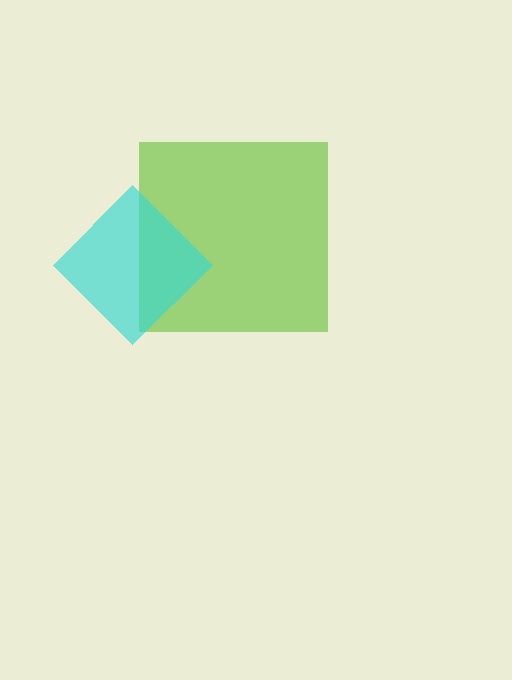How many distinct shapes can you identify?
There are 2 distinct shapes: a lime square, a cyan diamond.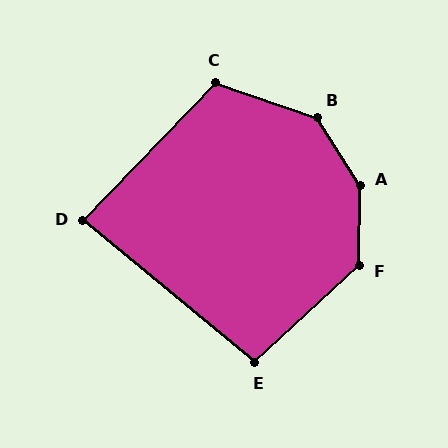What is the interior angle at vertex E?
Approximately 98 degrees (obtuse).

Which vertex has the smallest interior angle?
D, at approximately 86 degrees.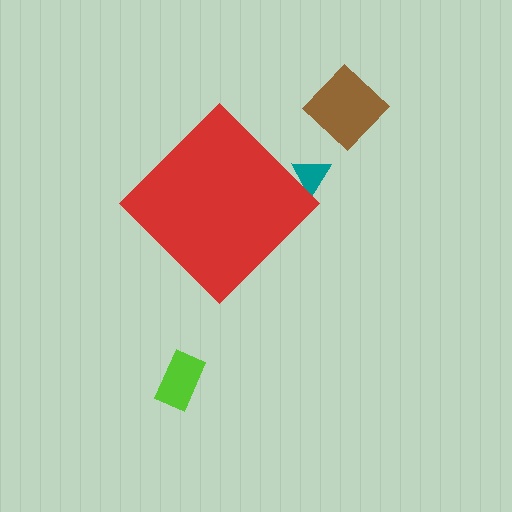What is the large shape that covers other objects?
A red diamond.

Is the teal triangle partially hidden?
Yes, the teal triangle is partially hidden behind the red diamond.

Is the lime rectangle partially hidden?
No, the lime rectangle is fully visible.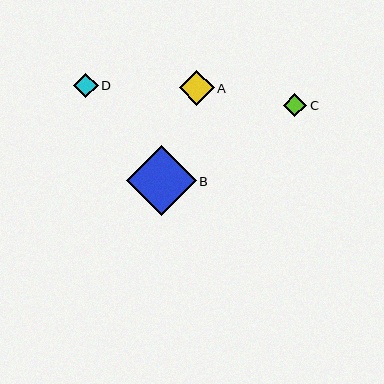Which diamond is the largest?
Diamond B is the largest with a size of approximately 70 pixels.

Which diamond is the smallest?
Diamond C is the smallest with a size of approximately 23 pixels.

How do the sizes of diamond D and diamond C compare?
Diamond D and diamond C are approximately the same size.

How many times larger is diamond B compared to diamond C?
Diamond B is approximately 3.0 times the size of diamond C.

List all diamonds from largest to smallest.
From largest to smallest: B, A, D, C.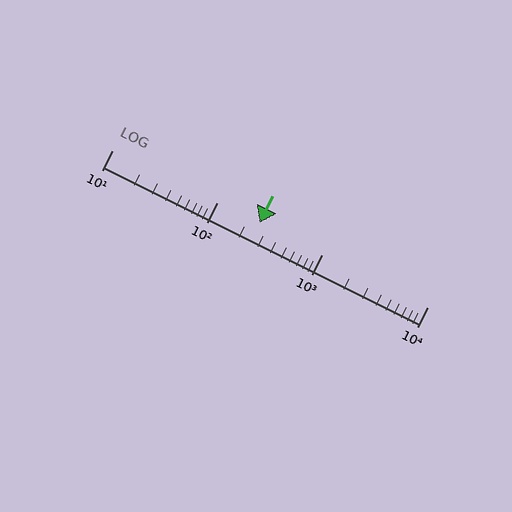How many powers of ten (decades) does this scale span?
The scale spans 3 decades, from 10 to 10000.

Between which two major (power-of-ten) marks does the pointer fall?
The pointer is between 100 and 1000.